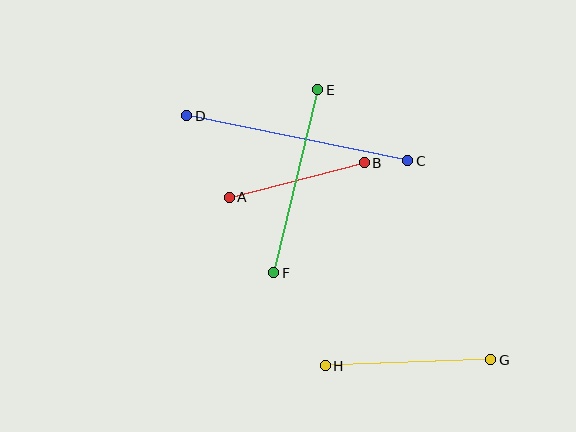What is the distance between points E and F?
The distance is approximately 188 pixels.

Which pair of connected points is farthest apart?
Points C and D are farthest apart.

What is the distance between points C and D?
The distance is approximately 225 pixels.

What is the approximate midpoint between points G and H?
The midpoint is at approximately (408, 363) pixels.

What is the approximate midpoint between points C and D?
The midpoint is at approximately (297, 138) pixels.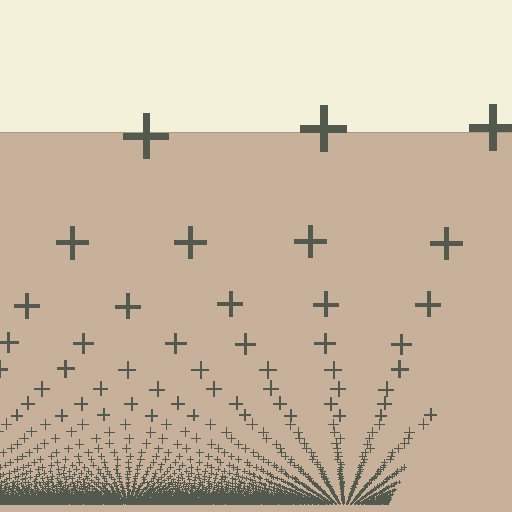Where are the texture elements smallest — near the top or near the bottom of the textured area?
Near the bottom.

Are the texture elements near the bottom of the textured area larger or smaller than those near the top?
Smaller. The gradient is inverted — elements near the bottom are smaller and denser.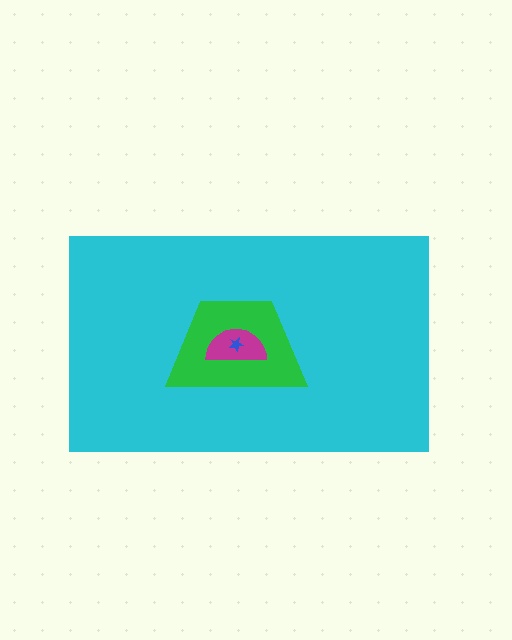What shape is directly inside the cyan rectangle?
The green trapezoid.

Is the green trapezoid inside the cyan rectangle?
Yes.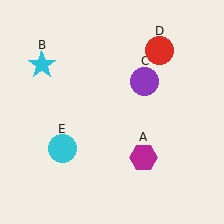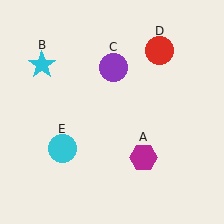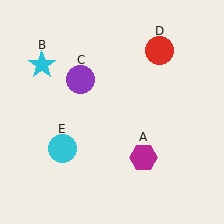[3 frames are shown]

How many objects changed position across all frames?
1 object changed position: purple circle (object C).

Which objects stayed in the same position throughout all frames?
Magenta hexagon (object A) and cyan star (object B) and red circle (object D) and cyan circle (object E) remained stationary.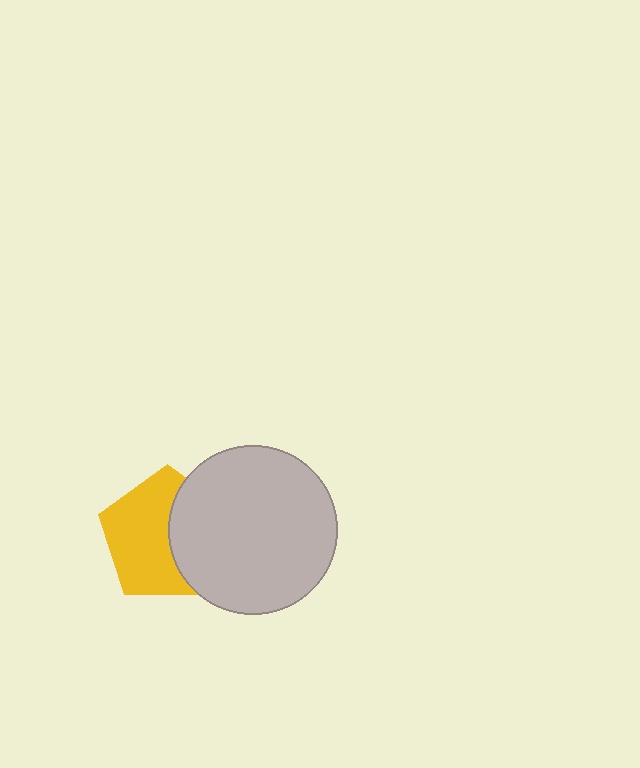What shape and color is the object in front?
The object in front is a light gray circle.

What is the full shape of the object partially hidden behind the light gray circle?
The partially hidden object is a yellow pentagon.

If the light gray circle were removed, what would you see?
You would see the complete yellow pentagon.